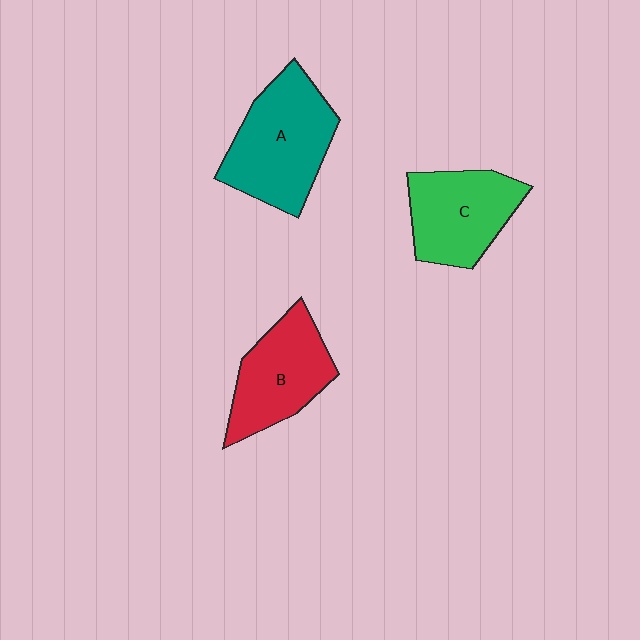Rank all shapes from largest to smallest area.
From largest to smallest: A (teal), C (green), B (red).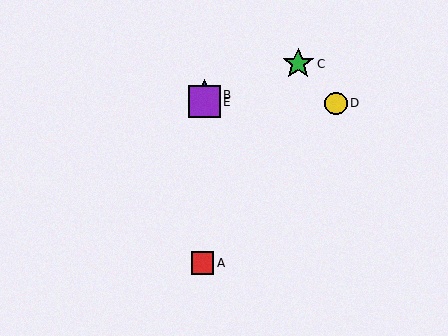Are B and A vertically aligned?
Yes, both are at x≈204.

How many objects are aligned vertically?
3 objects (A, B, E) are aligned vertically.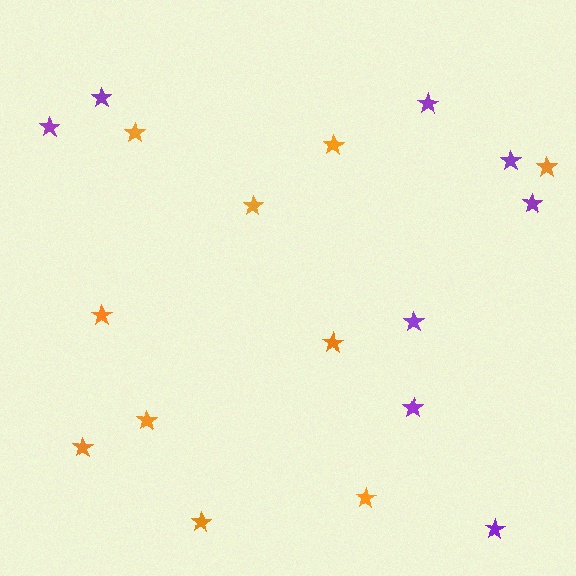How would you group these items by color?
There are 2 groups: one group of orange stars (10) and one group of purple stars (8).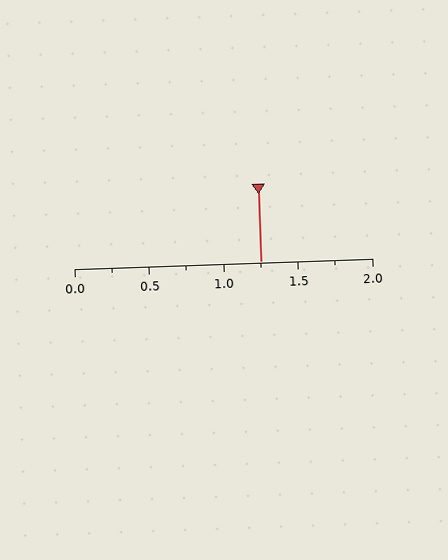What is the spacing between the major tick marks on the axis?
The major ticks are spaced 0.5 apart.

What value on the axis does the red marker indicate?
The marker indicates approximately 1.25.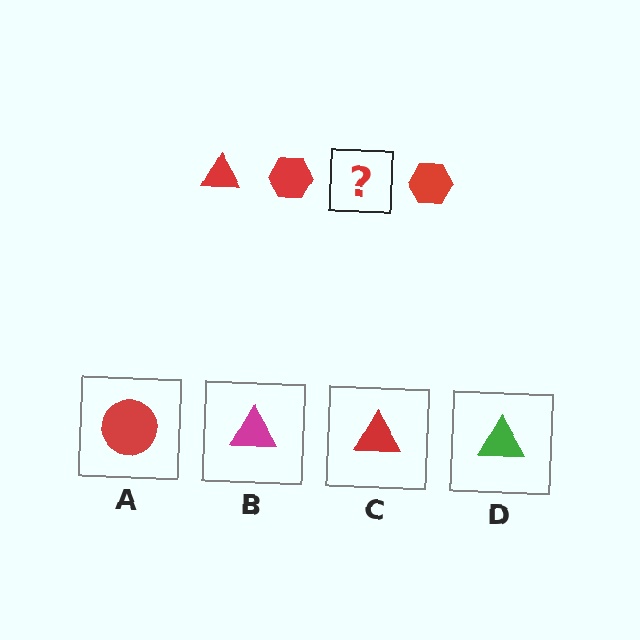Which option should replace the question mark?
Option C.